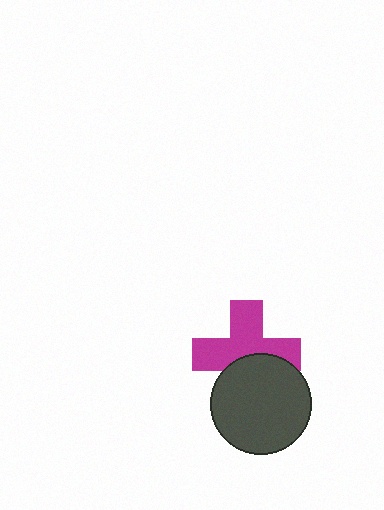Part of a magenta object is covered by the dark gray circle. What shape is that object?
It is a cross.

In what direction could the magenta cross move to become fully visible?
The magenta cross could move up. That would shift it out from behind the dark gray circle entirely.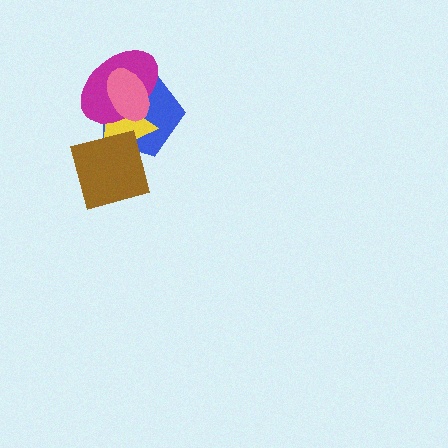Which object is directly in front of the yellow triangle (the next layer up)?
The magenta ellipse is directly in front of the yellow triangle.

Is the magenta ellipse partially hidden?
Yes, it is partially covered by another shape.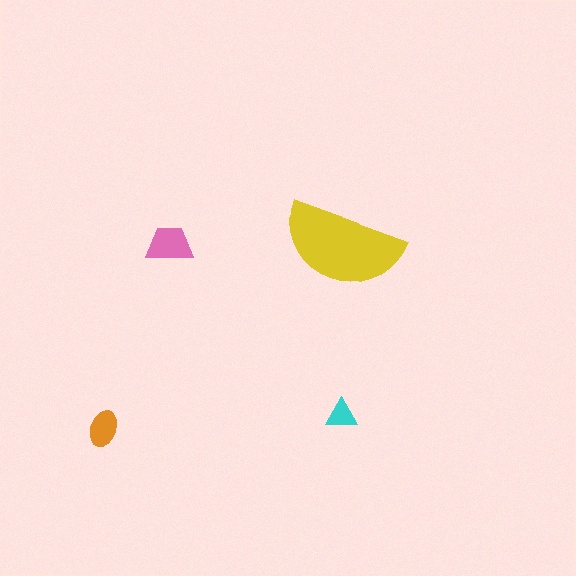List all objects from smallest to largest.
The cyan triangle, the orange ellipse, the pink trapezoid, the yellow semicircle.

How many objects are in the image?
There are 4 objects in the image.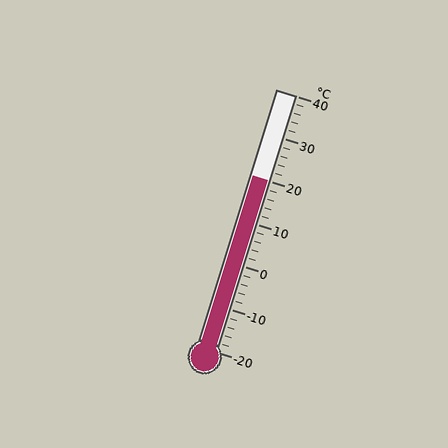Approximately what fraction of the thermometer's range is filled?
The thermometer is filled to approximately 65% of its range.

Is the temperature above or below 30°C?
The temperature is below 30°C.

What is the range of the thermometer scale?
The thermometer scale ranges from -20°C to 40°C.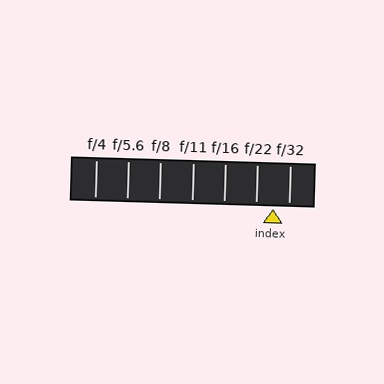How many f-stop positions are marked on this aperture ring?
There are 7 f-stop positions marked.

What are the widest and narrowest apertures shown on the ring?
The widest aperture shown is f/4 and the narrowest is f/32.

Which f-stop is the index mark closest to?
The index mark is closest to f/32.